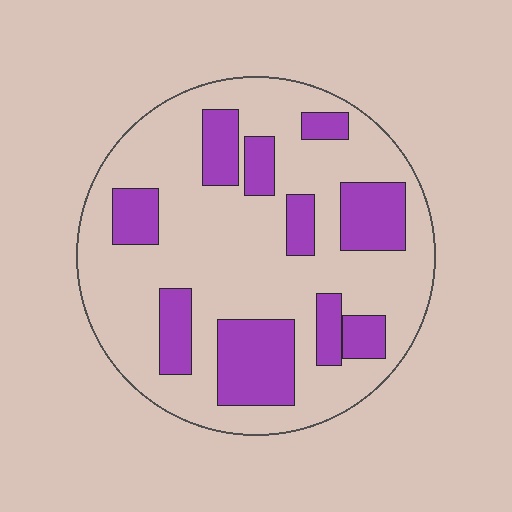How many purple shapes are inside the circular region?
10.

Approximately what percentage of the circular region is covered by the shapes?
Approximately 30%.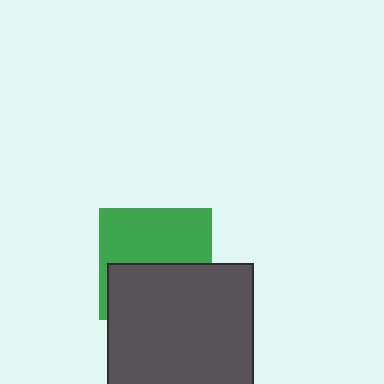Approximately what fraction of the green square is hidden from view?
Roughly 46% of the green square is hidden behind the dark gray square.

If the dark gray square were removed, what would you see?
You would see the complete green square.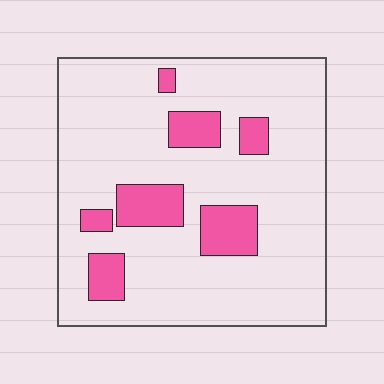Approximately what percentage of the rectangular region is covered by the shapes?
Approximately 15%.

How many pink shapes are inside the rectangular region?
7.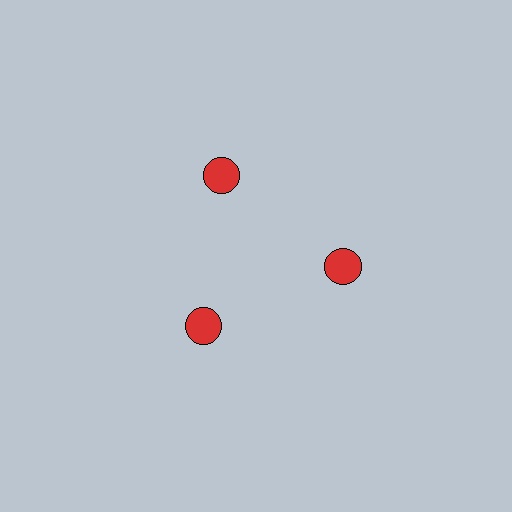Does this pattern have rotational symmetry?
Yes, this pattern has 3-fold rotational symmetry. It looks the same after rotating 120 degrees around the center.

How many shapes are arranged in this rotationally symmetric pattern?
There are 3 shapes, arranged in 3 groups of 1.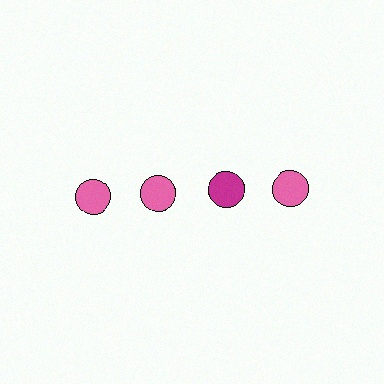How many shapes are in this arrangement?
There are 4 shapes arranged in a grid pattern.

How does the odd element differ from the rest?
It has a different color: magenta instead of pink.